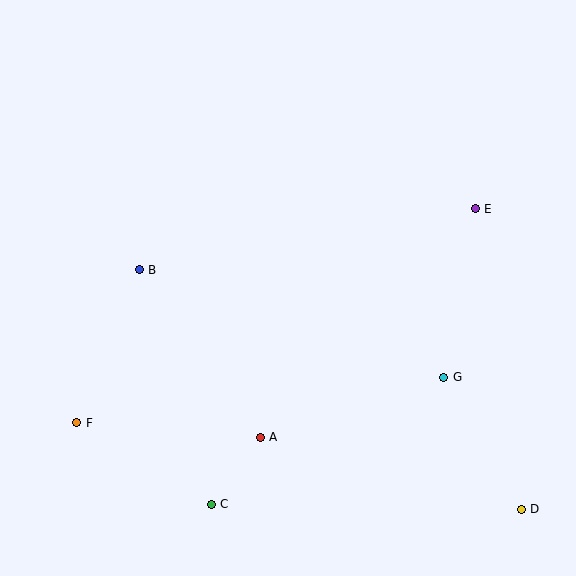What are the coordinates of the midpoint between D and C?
The midpoint between D and C is at (366, 507).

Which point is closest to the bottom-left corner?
Point F is closest to the bottom-left corner.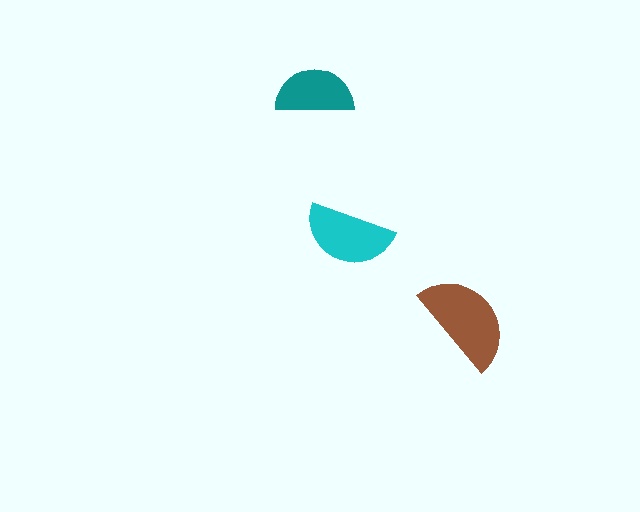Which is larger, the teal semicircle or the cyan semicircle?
The cyan one.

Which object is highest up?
The teal semicircle is topmost.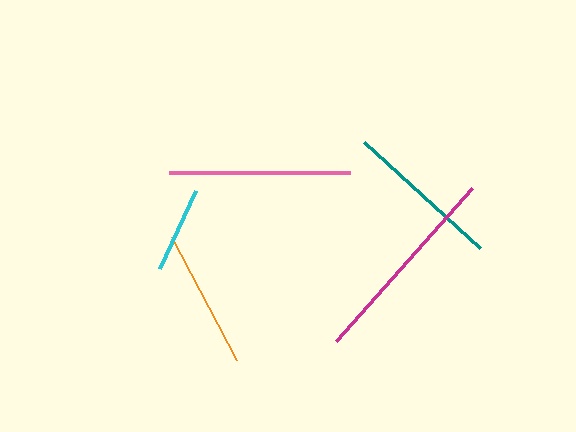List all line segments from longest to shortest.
From longest to shortest: magenta, pink, teal, orange, cyan.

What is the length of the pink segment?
The pink segment is approximately 181 pixels long.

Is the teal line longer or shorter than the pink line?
The pink line is longer than the teal line.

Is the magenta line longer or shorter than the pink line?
The magenta line is longer than the pink line.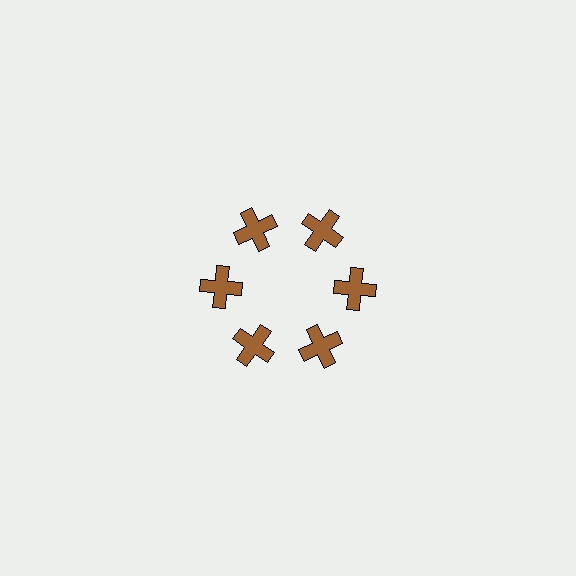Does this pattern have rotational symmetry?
Yes, this pattern has 6-fold rotational symmetry. It looks the same after rotating 60 degrees around the center.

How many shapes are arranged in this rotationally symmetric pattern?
There are 6 shapes, arranged in 6 groups of 1.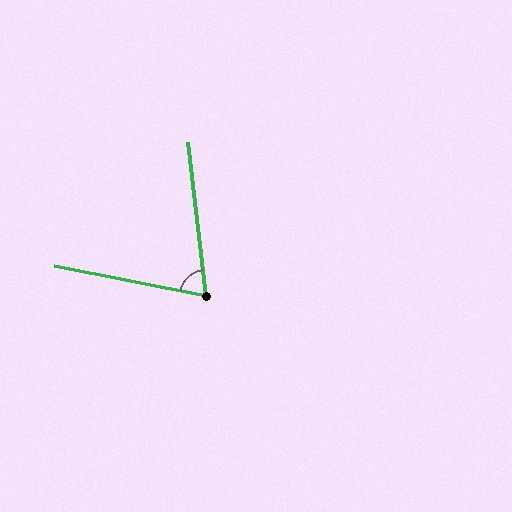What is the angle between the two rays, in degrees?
Approximately 72 degrees.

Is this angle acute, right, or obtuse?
It is acute.